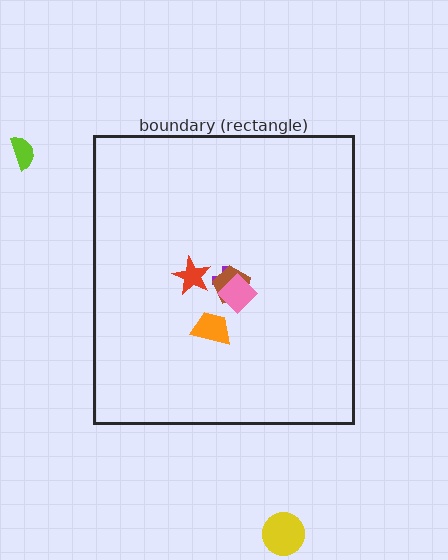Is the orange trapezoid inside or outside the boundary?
Inside.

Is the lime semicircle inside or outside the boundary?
Outside.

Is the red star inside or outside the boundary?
Inside.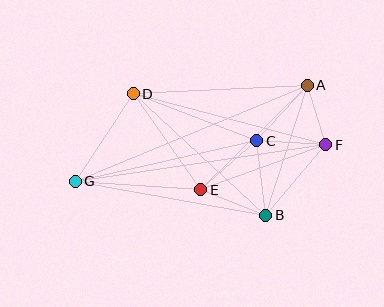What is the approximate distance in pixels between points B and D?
The distance between B and D is approximately 180 pixels.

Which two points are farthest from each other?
Points F and G are farthest from each other.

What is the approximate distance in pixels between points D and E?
The distance between D and E is approximately 117 pixels.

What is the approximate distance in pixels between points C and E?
The distance between C and E is approximately 74 pixels.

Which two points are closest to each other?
Points A and F are closest to each other.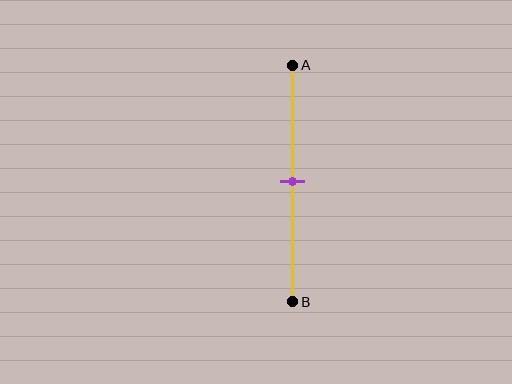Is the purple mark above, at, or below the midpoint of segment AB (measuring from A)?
The purple mark is approximately at the midpoint of segment AB.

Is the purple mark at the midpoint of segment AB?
Yes, the mark is approximately at the midpoint.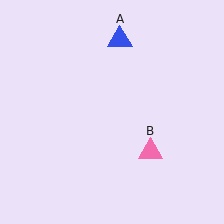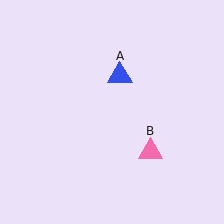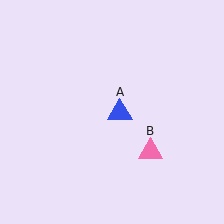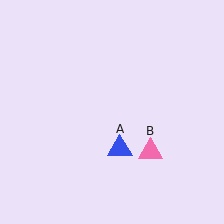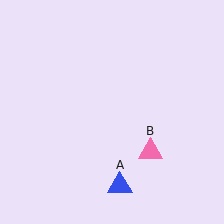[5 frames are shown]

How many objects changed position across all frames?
1 object changed position: blue triangle (object A).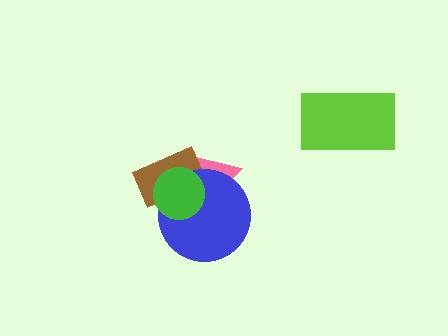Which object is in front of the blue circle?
The green circle is in front of the blue circle.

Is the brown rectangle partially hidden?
Yes, it is partially covered by another shape.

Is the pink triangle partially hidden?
Yes, it is partially covered by another shape.